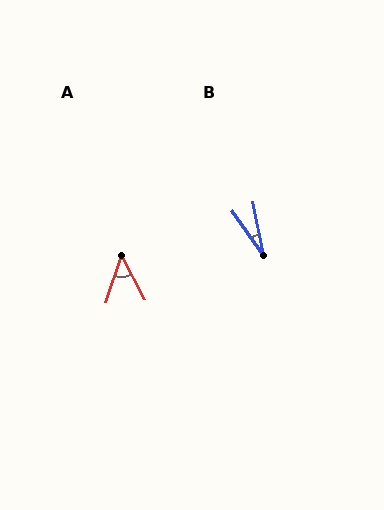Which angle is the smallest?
B, at approximately 24 degrees.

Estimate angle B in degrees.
Approximately 24 degrees.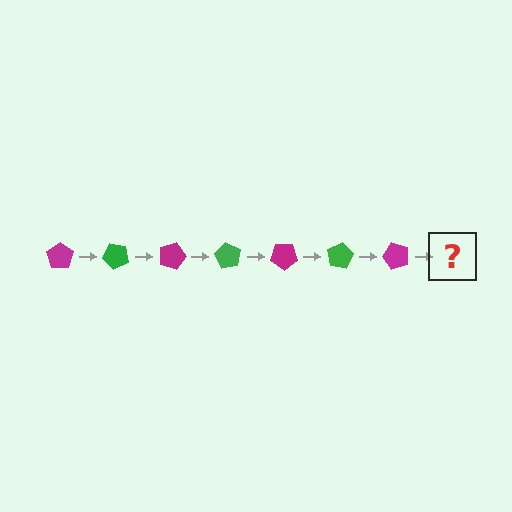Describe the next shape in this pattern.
It should be a green pentagon, rotated 315 degrees from the start.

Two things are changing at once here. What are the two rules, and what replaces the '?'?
The two rules are that it rotates 45 degrees each step and the color cycles through magenta and green. The '?' should be a green pentagon, rotated 315 degrees from the start.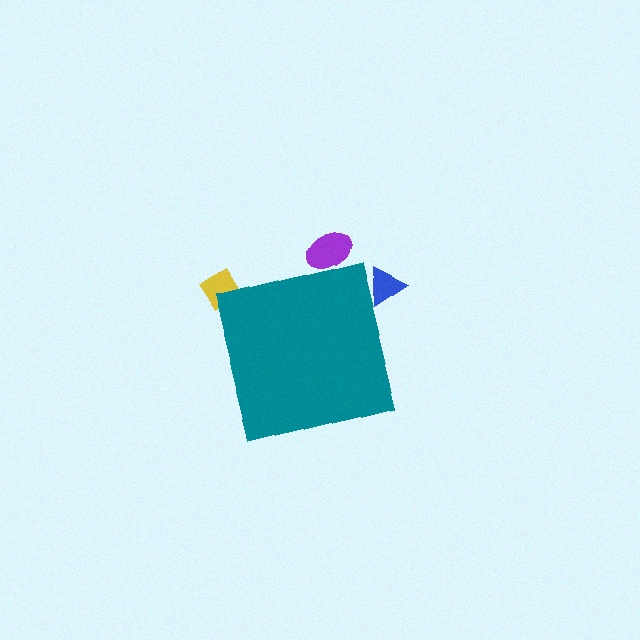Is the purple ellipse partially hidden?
Yes, the purple ellipse is partially hidden behind the teal square.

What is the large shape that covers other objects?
A teal square.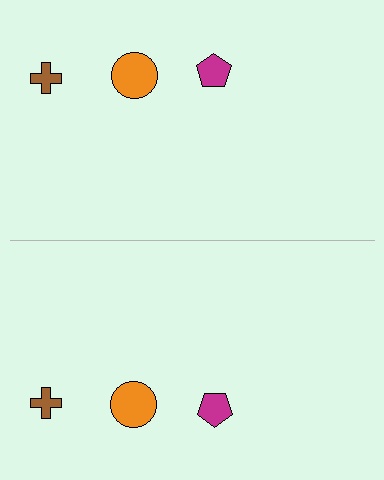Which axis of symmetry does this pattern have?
The pattern has a horizontal axis of symmetry running through the center of the image.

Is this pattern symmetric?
Yes, this pattern has bilateral (reflection) symmetry.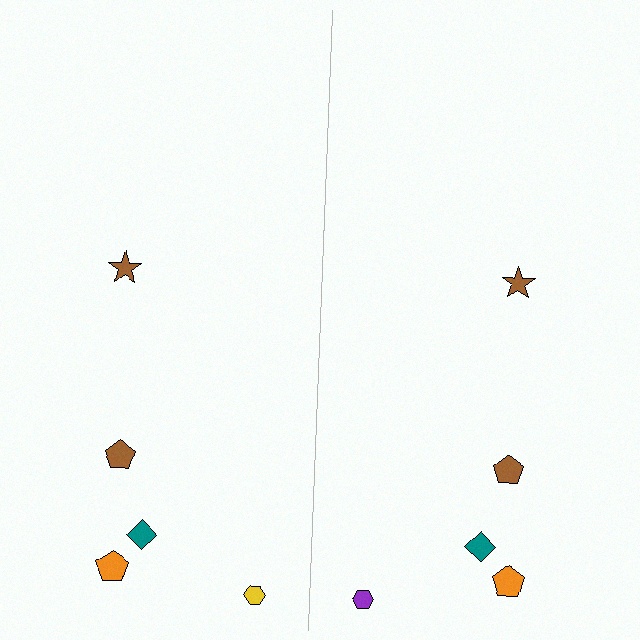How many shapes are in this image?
There are 10 shapes in this image.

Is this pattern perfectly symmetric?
No, the pattern is not perfectly symmetric. The purple hexagon on the right side breaks the symmetry — its mirror counterpart is yellow.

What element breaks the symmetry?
The purple hexagon on the right side breaks the symmetry — its mirror counterpart is yellow.